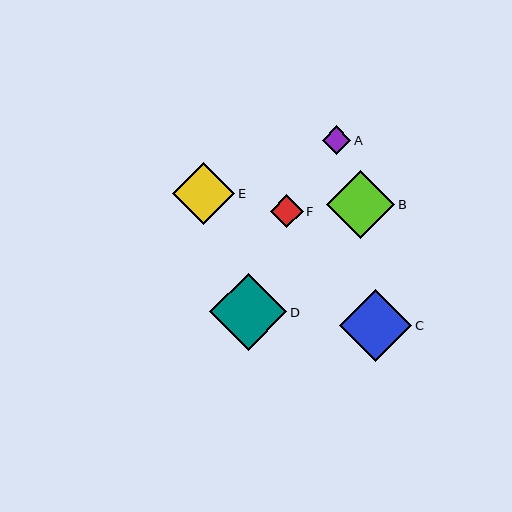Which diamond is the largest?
Diamond D is the largest with a size of approximately 77 pixels.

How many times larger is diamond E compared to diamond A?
Diamond E is approximately 2.2 times the size of diamond A.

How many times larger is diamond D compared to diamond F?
Diamond D is approximately 2.4 times the size of diamond F.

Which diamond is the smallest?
Diamond A is the smallest with a size of approximately 28 pixels.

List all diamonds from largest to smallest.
From largest to smallest: D, C, B, E, F, A.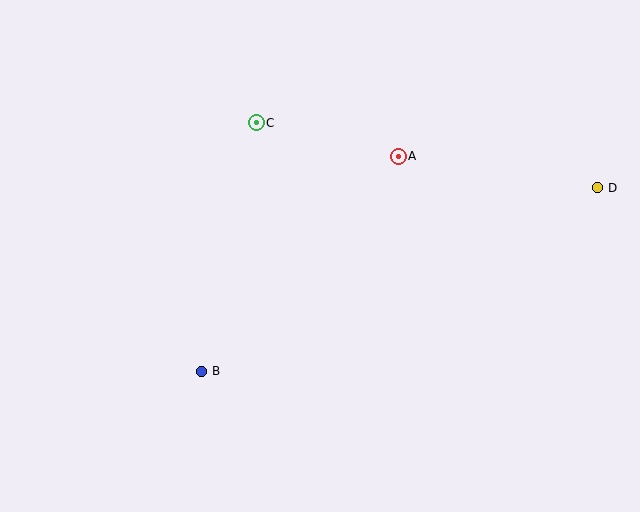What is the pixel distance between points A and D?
The distance between A and D is 202 pixels.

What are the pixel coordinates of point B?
Point B is at (202, 371).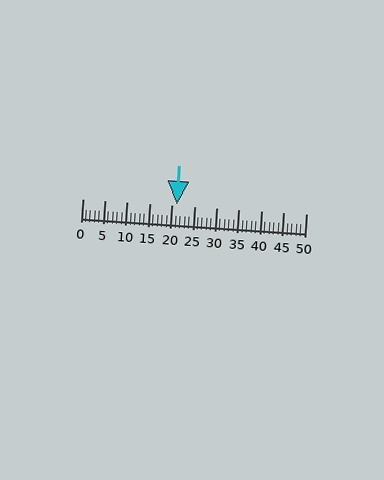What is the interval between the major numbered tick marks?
The major tick marks are spaced 5 units apart.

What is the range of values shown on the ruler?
The ruler shows values from 0 to 50.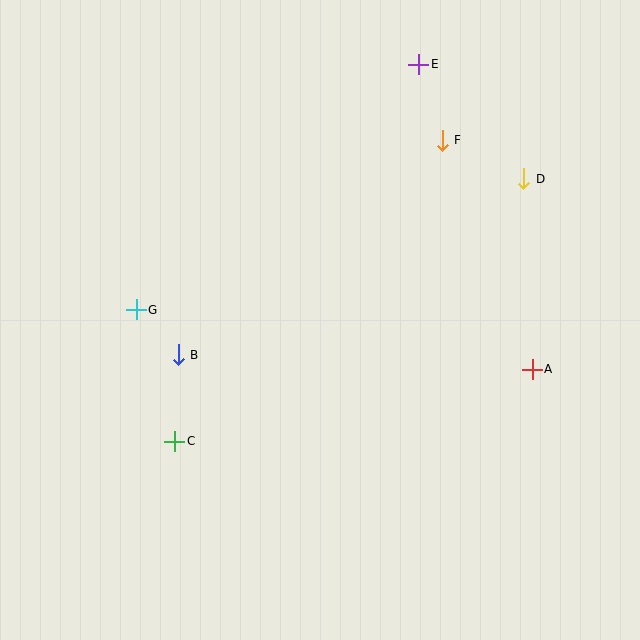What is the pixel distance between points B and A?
The distance between B and A is 354 pixels.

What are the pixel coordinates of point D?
Point D is at (524, 179).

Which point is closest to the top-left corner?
Point G is closest to the top-left corner.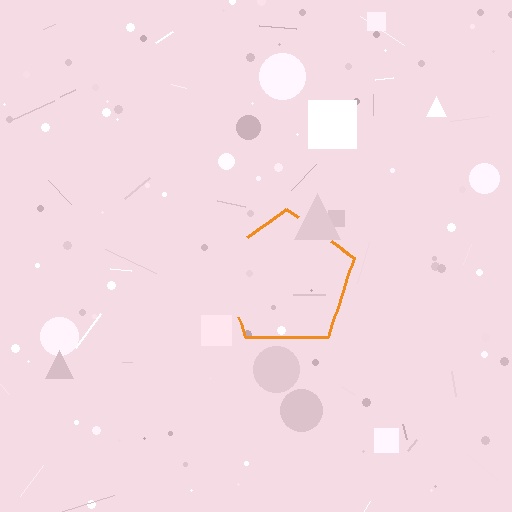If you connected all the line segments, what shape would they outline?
They would outline a pentagon.